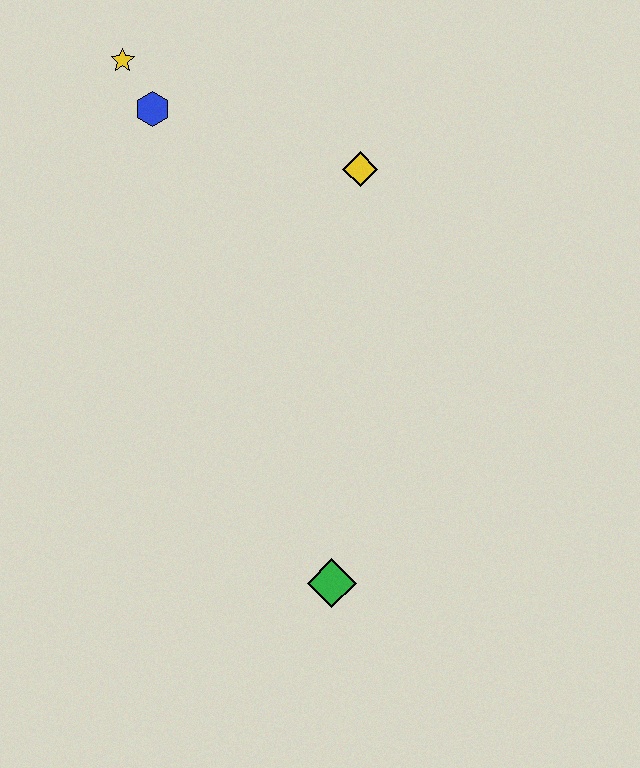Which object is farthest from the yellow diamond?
The green diamond is farthest from the yellow diamond.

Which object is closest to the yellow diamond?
The blue hexagon is closest to the yellow diamond.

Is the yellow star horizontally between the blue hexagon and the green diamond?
No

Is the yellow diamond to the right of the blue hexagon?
Yes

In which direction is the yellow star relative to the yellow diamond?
The yellow star is to the left of the yellow diamond.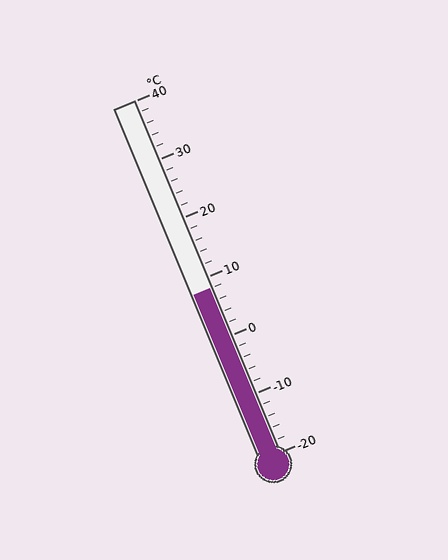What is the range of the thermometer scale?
The thermometer scale ranges from -20°C to 40°C.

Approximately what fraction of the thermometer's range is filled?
The thermometer is filled to approximately 45% of its range.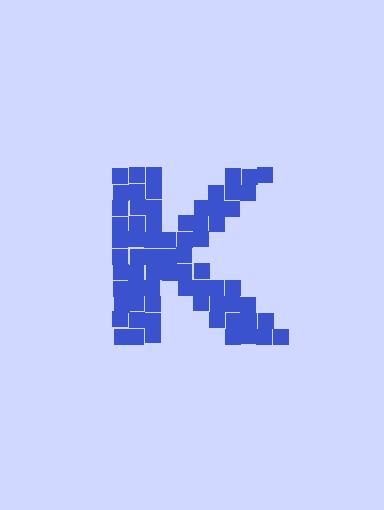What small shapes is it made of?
It is made of small squares.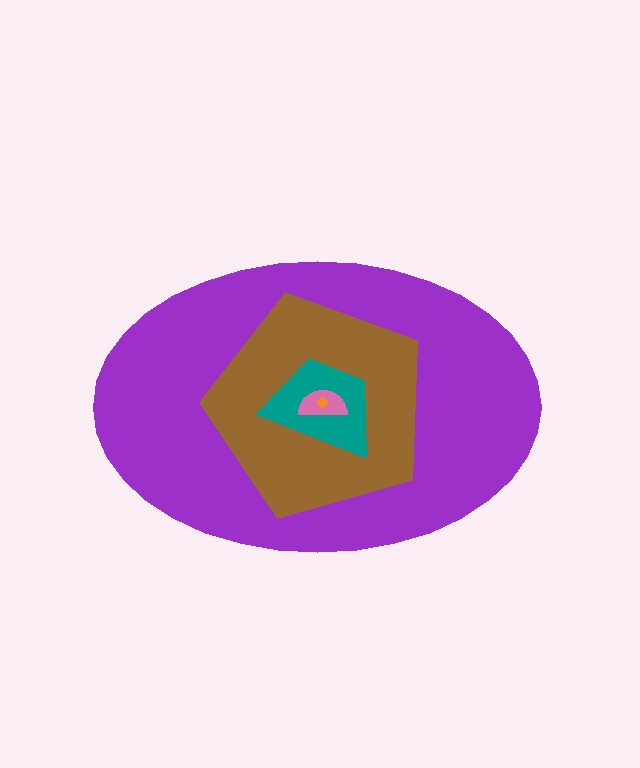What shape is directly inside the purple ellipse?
The brown pentagon.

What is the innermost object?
The orange diamond.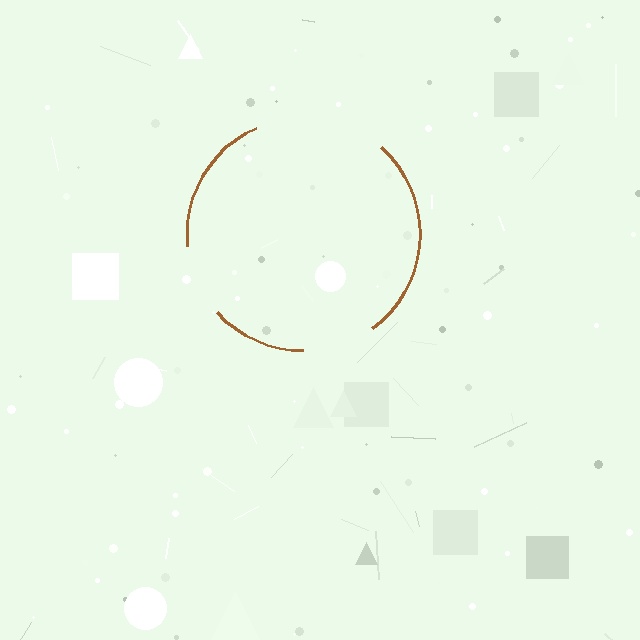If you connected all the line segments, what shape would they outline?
They would outline a circle.